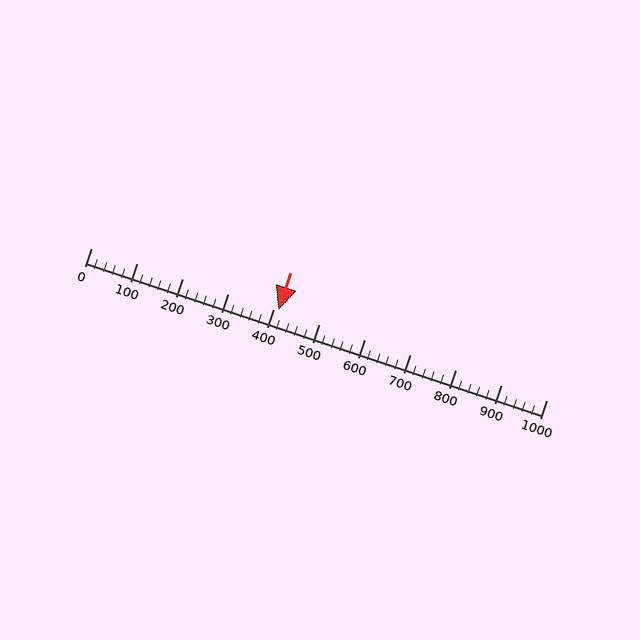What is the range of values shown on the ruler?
The ruler shows values from 0 to 1000.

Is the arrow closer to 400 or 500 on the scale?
The arrow is closer to 400.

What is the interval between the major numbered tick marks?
The major tick marks are spaced 100 units apart.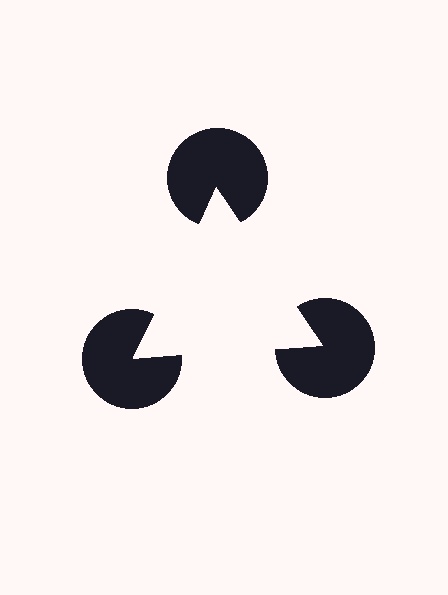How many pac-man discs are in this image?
There are 3 — one at each vertex of the illusory triangle.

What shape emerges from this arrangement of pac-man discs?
An illusory triangle — its edges are inferred from the aligned wedge cuts in the pac-man discs, not physically drawn.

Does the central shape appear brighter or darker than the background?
It typically appears slightly brighter than the background, even though no actual brightness change is drawn.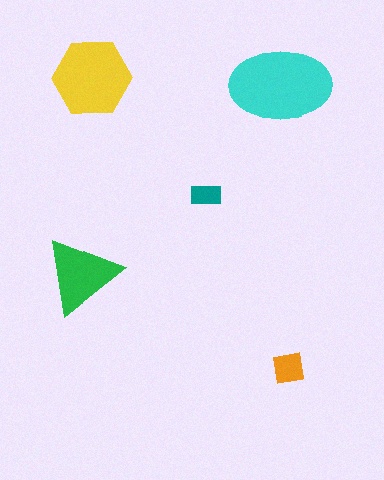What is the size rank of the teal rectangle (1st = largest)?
5th.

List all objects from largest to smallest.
The cyan ellipse, the yellow hexagon, the green triangle, the orange square, the teal rectangle.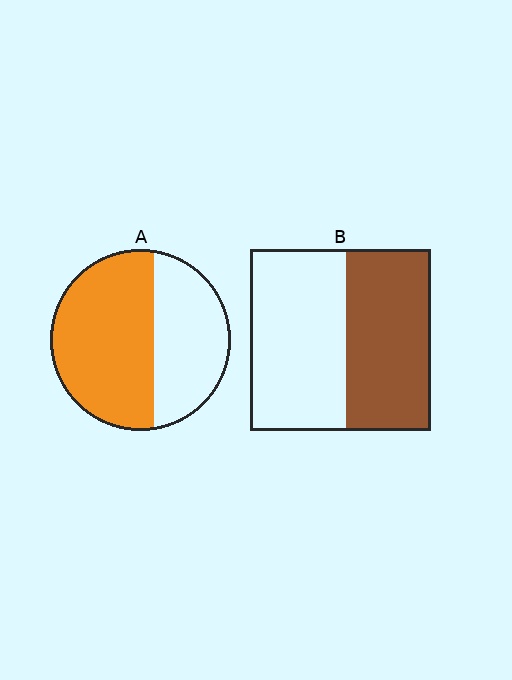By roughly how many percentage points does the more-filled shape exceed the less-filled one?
By roughly 15 percentage points (A over B).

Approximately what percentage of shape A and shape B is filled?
A is approximately 60% and B is approximately 45%.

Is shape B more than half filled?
Roughly half.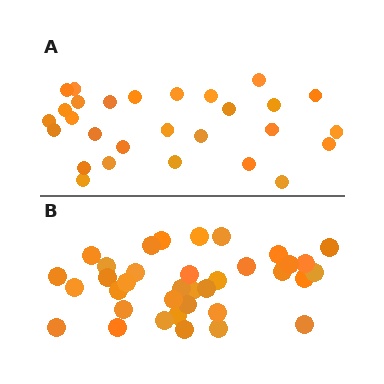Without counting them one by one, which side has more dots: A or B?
Region B (the bottom region) has more dots.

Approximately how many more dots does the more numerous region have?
Region B has roughly 8 or so more dots than region A.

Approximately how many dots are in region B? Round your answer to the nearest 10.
About 40 dots. (The exact count is 36, which rounds to 40.)